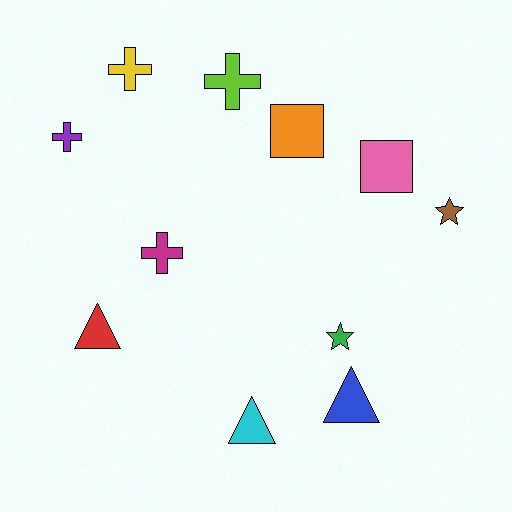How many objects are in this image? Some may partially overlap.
There are 11 objects.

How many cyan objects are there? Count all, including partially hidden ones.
There is 1 cyan object.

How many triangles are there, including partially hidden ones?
There are 3 triangles.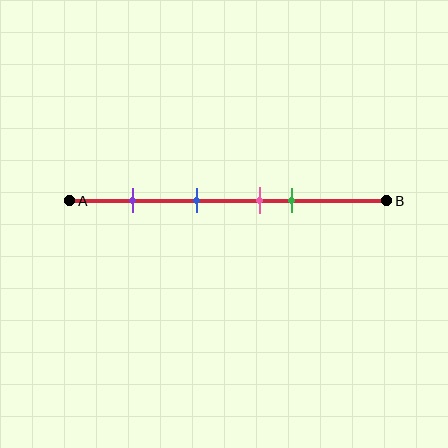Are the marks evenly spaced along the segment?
No, the marks are not evenly spaced.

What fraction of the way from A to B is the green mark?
The green mark is approximately 70% (0.7) of the way from A to B.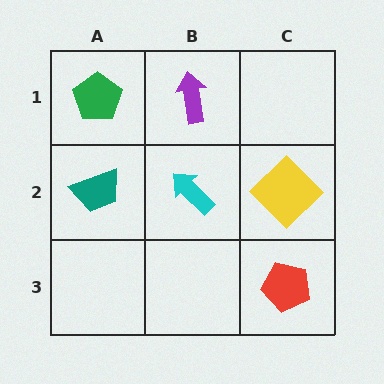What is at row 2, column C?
A yellow diamond.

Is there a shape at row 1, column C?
No, that cell is empty.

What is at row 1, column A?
A green pentagon.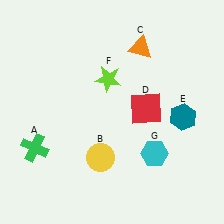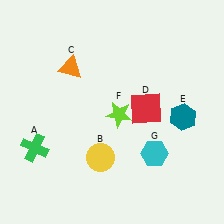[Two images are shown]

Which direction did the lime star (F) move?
The lime star (F) moved down.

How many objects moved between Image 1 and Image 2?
2 objects moved between the two images.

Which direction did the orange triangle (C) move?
The orange triangle (C) moved left.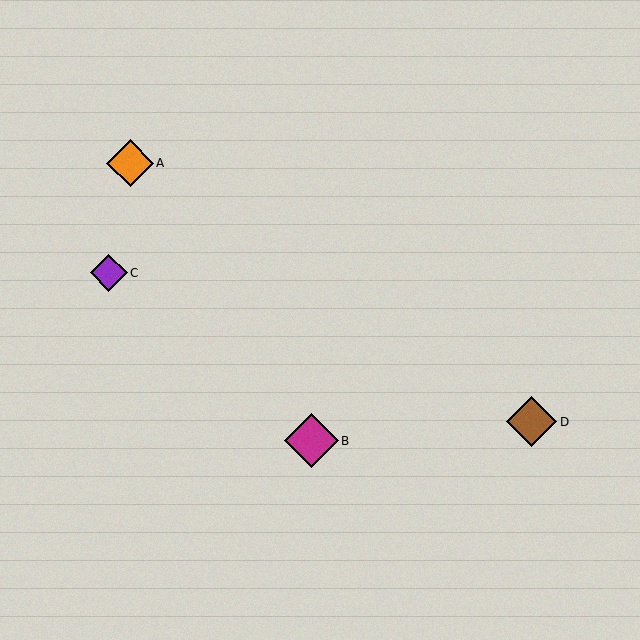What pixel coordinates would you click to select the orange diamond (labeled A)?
Click at (130, 163) to select the orange diamond A.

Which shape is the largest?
The magenta diamond (labeled B) is the largest.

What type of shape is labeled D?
Shape D is a brown diamond.